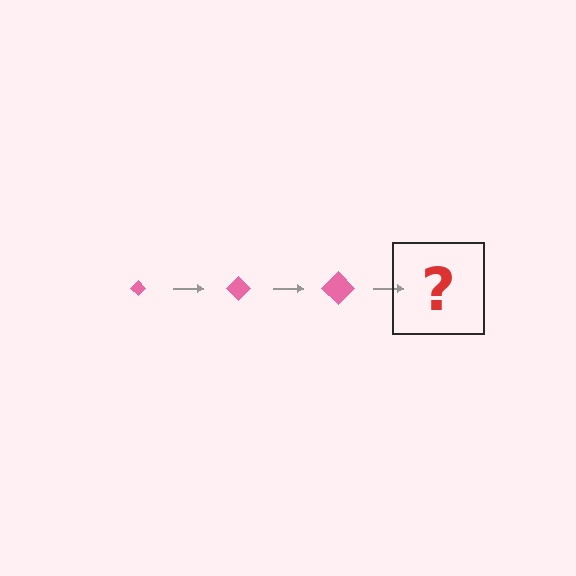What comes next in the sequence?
The next element should be a pink diamond, larger than the previous one.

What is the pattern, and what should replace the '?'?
The pattern is that the diamond gets progressively larger each step. The '?' should be a pink diamond, larger than the previous one.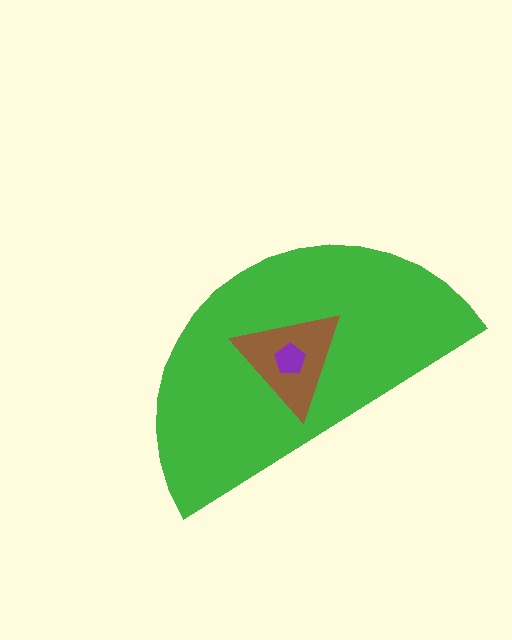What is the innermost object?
The purple pentagon.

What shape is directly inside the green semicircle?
The brown triangle.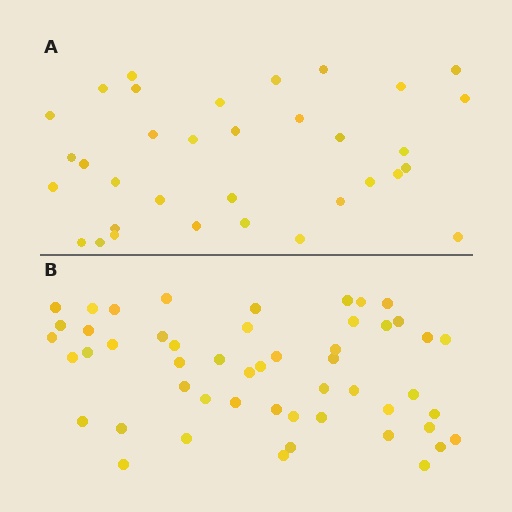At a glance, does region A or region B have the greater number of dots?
Region B (the bottom region) has more dots.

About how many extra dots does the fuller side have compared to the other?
Region B has approximately 15 more dots than region A.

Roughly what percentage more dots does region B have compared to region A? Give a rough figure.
About 50% more.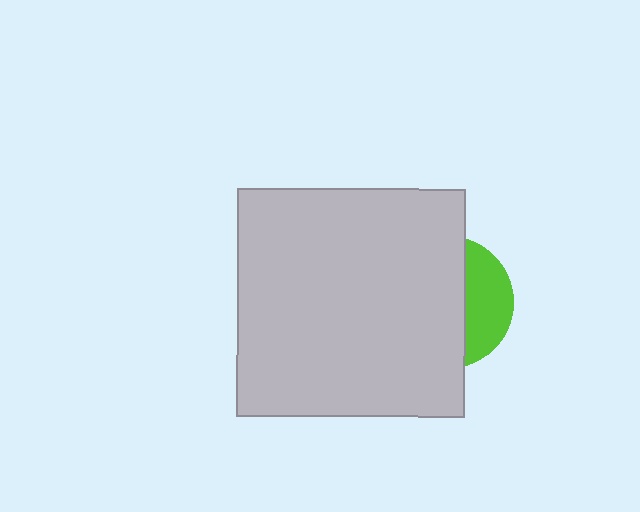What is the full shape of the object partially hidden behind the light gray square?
The partially hidden object is a lime circle.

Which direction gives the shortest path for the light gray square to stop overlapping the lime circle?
Moving left gives the shortest separation.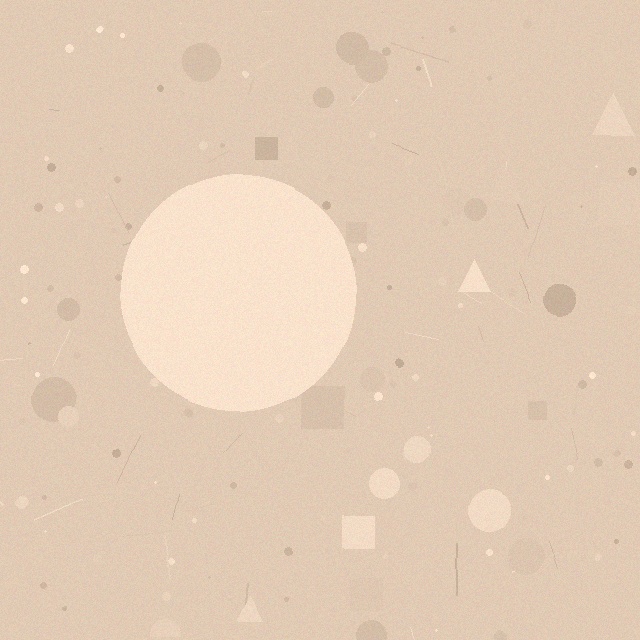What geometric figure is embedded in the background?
A circle is embedded in the background.